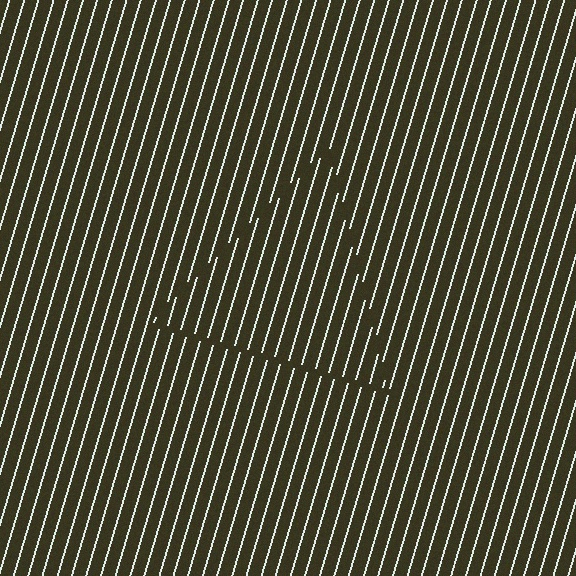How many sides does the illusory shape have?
3 sides — the line-ends trace a triangle.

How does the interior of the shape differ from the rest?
The interior of the shape contains the same grating, shifted by half a period — the contour is defined by the phase discontinuity where line-ends from the inner and outer gratings abut.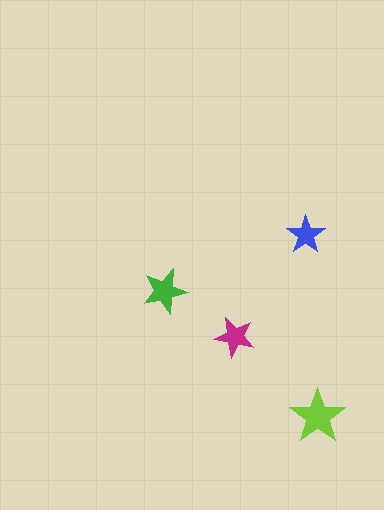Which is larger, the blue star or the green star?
The green one.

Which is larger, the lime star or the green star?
The lime one.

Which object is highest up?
The blue star is topmost.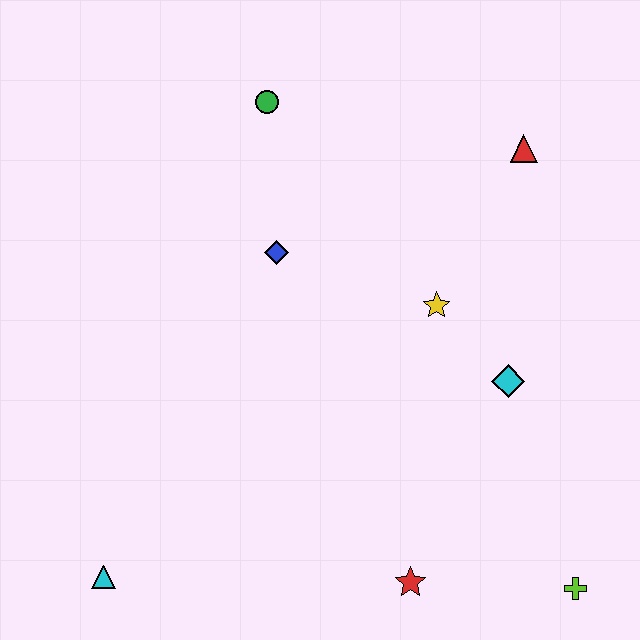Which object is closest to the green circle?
The blue diamond is closest to the green circle.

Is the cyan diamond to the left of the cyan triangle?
No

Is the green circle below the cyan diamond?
No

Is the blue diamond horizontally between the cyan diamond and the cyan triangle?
Yes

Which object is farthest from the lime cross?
The green circle is farthest from the lime cross.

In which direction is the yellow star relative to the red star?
The yellow star is above the red star.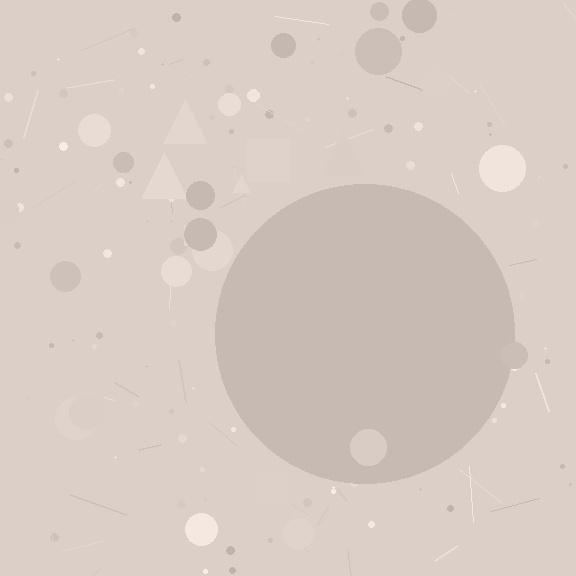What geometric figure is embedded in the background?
A circle is embedded in the background.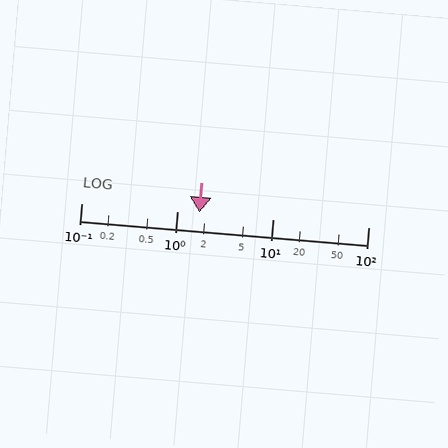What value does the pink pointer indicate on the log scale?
The pointer indicates approximately 1.7.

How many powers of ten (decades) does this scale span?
The scale spans 3 decades, from 0.1 to 100.